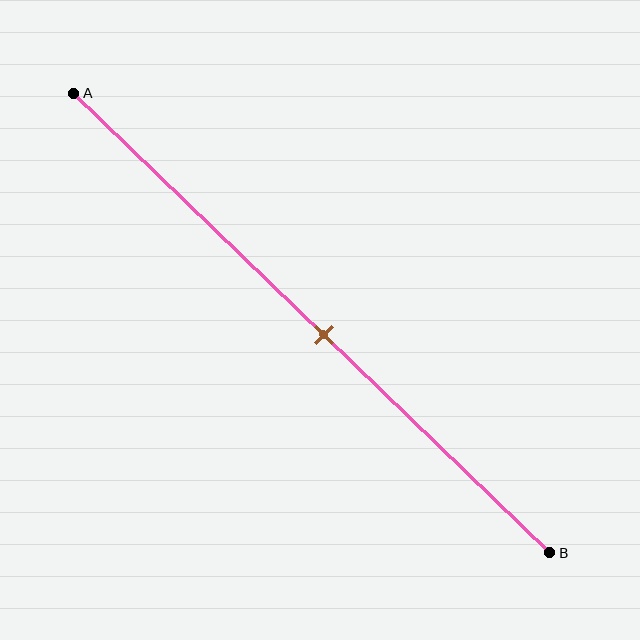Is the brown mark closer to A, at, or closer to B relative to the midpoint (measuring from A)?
The brown mark is approximately at the midpoint of segment AB.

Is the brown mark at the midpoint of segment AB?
Yes, the mark is approximately at the midpoint.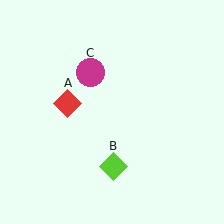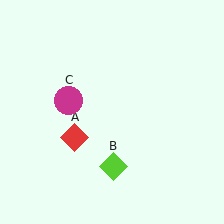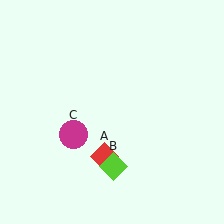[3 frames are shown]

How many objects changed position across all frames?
2 objects changed position: red diamond (object A), magenta circle (object C).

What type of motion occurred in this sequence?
The red diamond (object A), magenta circle (object C) rotated counterclockwise around the center of the scene.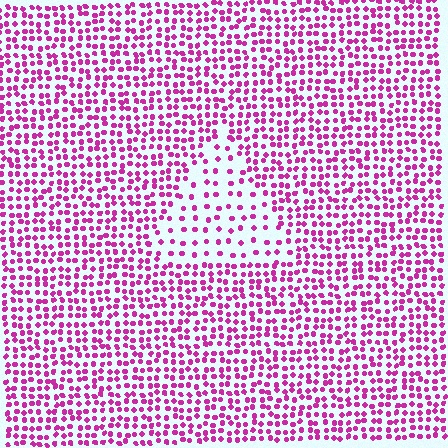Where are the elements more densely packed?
The elements are more densely packed outside the triangle boundary.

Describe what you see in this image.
The image contains small magenta elements arranged at two different densities. A triangle-shaped region is visible where the elements are less densely packed than the surrounding area.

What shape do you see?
I see a triangle.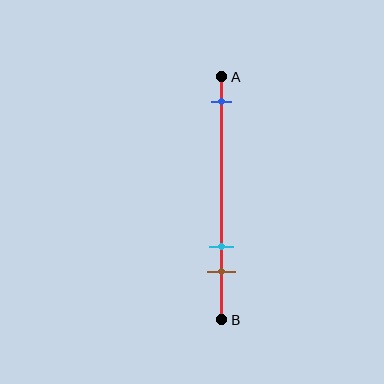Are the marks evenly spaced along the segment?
No, the marks are not evenly spaced.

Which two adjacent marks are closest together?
The cyan and brown marks are the closest adjacent pair.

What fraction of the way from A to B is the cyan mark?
The cyan mark is approximately 70% (0.7) of the way from A to B.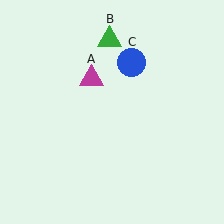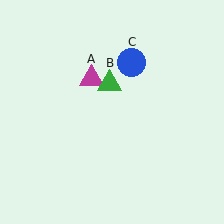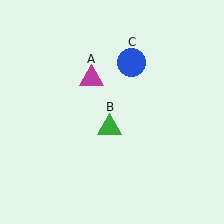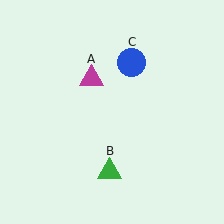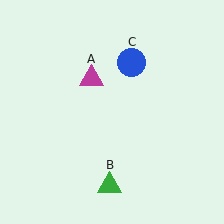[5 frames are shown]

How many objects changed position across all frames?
1 object changed position: green triangle (object B).